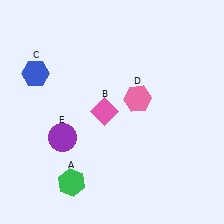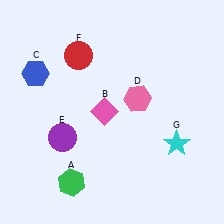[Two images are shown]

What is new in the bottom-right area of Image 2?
A cyan star (G) was added in the bottom-right area of Image 2.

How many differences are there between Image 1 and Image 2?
There are 2 differences between the two images.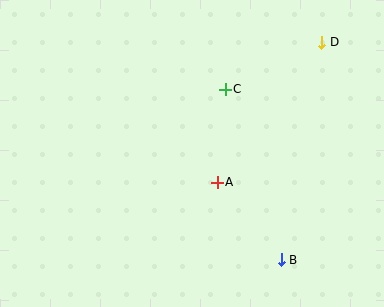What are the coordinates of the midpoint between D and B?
The midpoint between D and B is at (302, 151).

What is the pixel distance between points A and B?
The distance between A and B is 100 pixels.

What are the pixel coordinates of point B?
Point B is at (281, 260).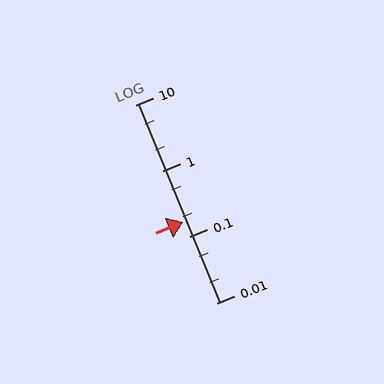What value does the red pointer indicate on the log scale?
The pointer indicates approximately 0.17.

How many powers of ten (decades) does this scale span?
The scale spans 3 decades, from 0.01 to 10.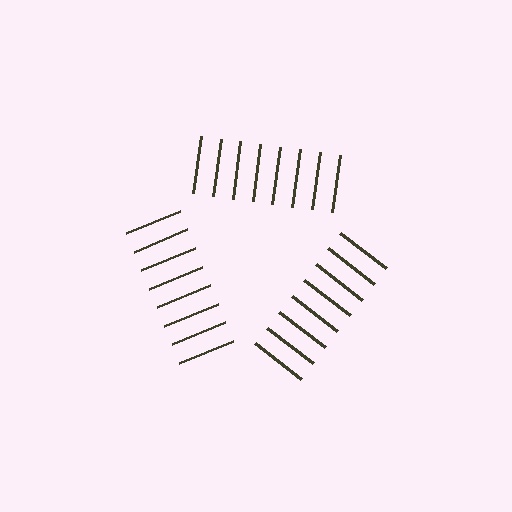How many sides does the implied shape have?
3 sides — the line-ends trace a triangle.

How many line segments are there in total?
24 — 8 along each of the 3 edges.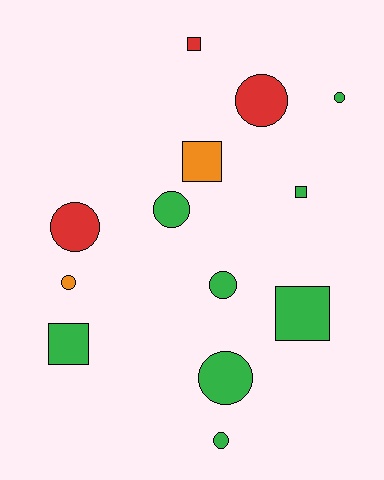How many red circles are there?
There are 2 red circles.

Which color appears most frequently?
Green, with 8 objects.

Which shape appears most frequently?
Circle, with 8 objects.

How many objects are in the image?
There are 13 objects.